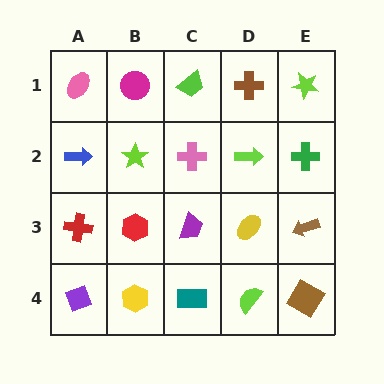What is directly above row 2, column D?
A brown cross.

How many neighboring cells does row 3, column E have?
3.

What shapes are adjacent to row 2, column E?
A lime star (row 1, column E), a brown arrow (row 3, column E), a lime arrow (row 2, column D).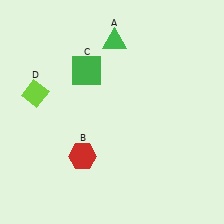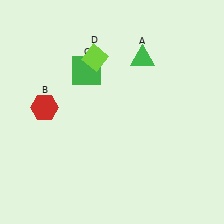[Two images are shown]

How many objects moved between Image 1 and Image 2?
3 objects moved between the two images.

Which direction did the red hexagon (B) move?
The red hexagon (B) moved up.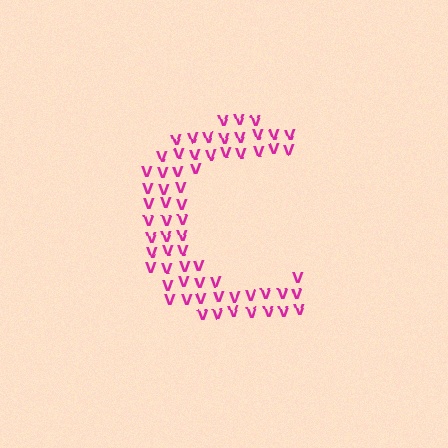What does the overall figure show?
The overall figure shows the letter C.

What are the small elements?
The small elements are letter V's.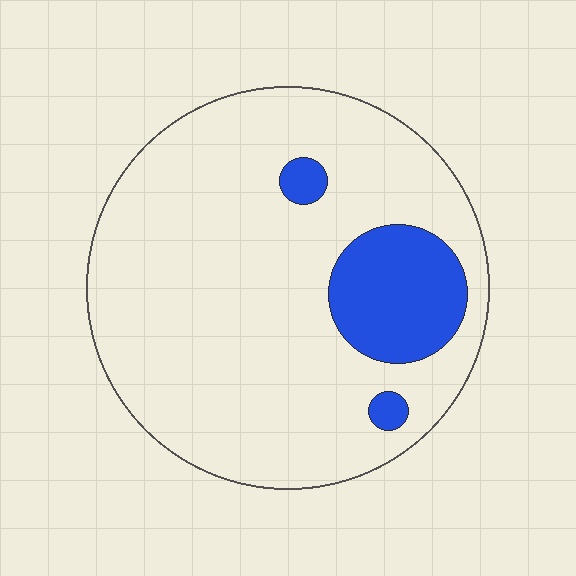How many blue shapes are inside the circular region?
3.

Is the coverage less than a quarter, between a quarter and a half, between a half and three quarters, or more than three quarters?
Less than a quarter.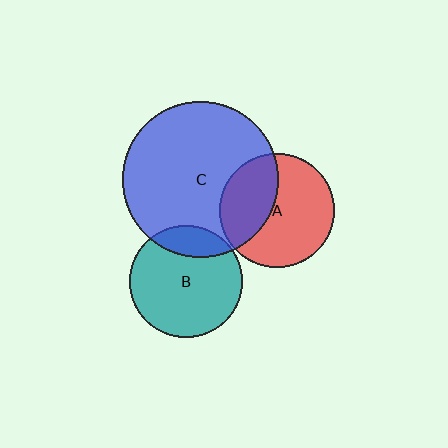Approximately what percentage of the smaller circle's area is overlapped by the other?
Approximately 20%.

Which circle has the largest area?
Circle C (blue).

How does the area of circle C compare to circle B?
Approximately 1.9 times.